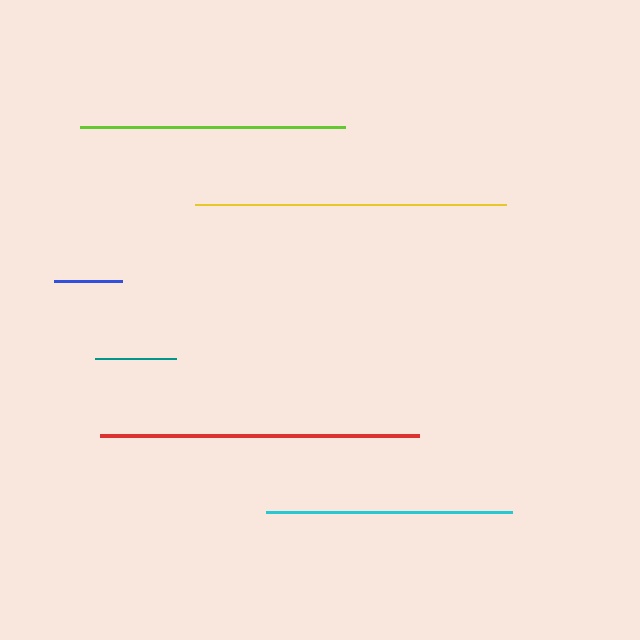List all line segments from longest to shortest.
From longest to shortest: red, yellow, lime, cyan, teal, blue.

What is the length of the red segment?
The red segment is approximately 318 pixels long.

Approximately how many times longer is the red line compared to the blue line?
The red line is approximately 4.7 times the length of the blue line.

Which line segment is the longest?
The red line is the longest at approximately 318 pixels.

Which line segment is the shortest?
The blue line is the shortest at approximately 68 pixels.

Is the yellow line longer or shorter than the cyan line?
The yellow line is longer than the cyan line.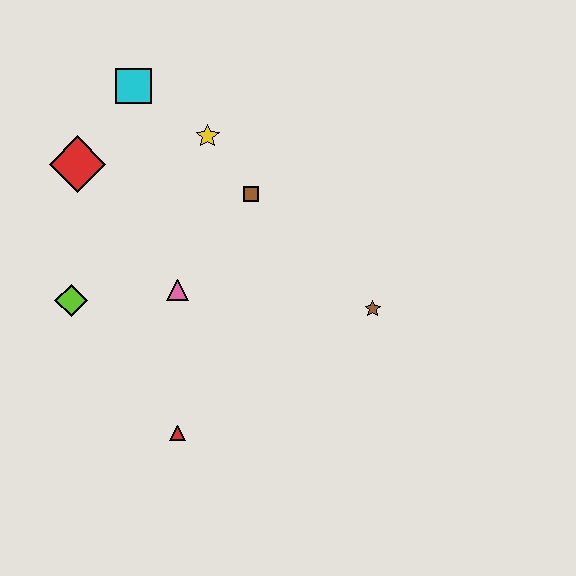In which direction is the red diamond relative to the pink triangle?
The red diamond is above the pink triangle.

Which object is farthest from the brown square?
The red triangle is farthest from the brown square.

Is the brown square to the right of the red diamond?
Yes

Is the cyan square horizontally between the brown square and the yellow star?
No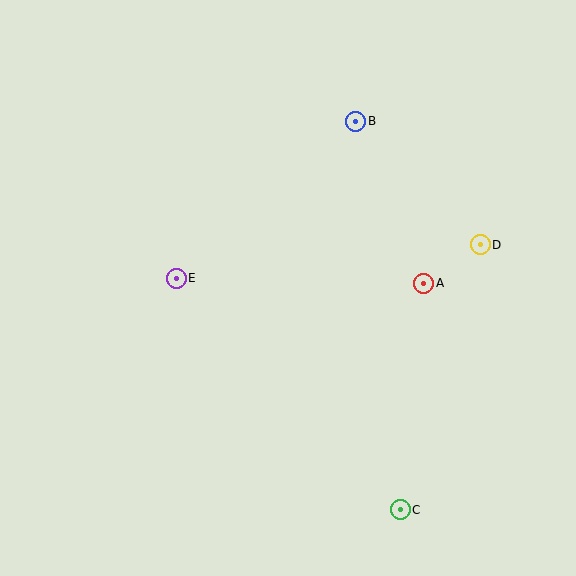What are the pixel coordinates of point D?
Point D is at (480, 245).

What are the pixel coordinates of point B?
Point B is at (356, 121).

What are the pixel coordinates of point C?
Point C is at (400, 510).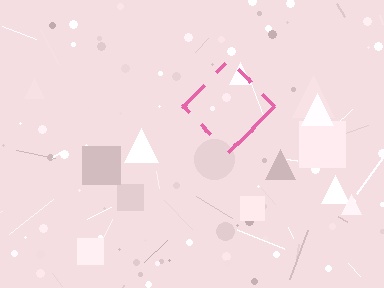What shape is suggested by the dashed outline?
The dashed outline suggests a diamond.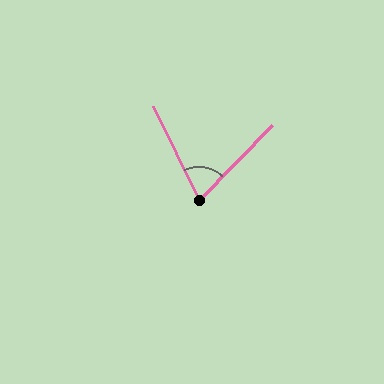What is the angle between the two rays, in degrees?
Approximately 70 degrees.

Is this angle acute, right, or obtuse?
It is acute.